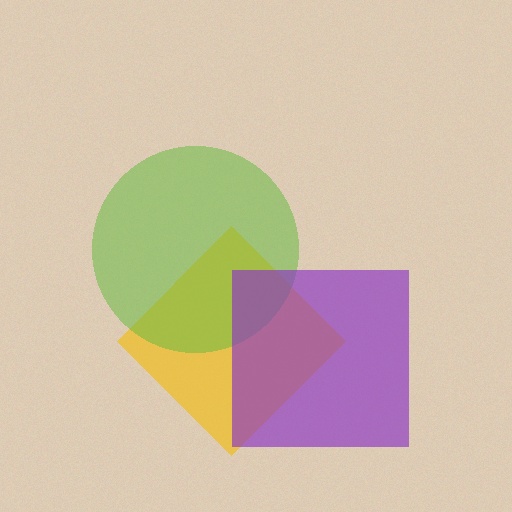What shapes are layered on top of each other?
The layered shapes are: a yellow diamond, a lime circle, a purple square.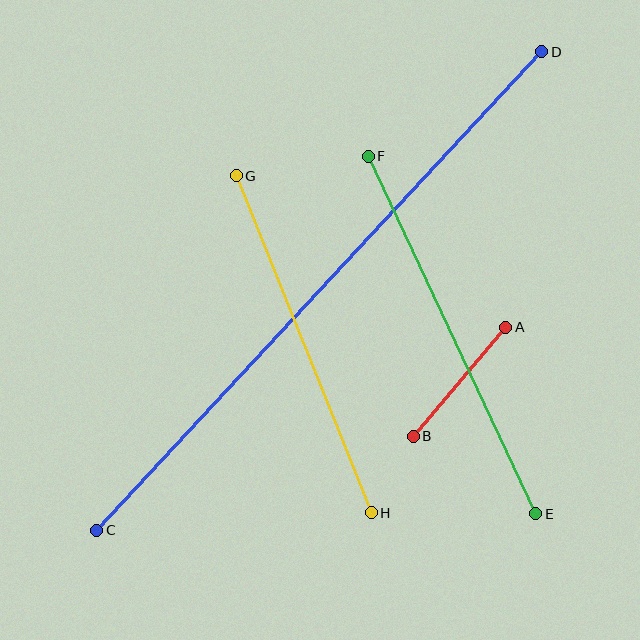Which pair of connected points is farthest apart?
Points C and D are farthest apart.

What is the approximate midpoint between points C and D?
The midpoint is at approximately (319, 291) pixels.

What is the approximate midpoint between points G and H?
The midpoint is at approximately (304, 344) pixels.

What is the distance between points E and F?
The distance is approximately 395 pixels.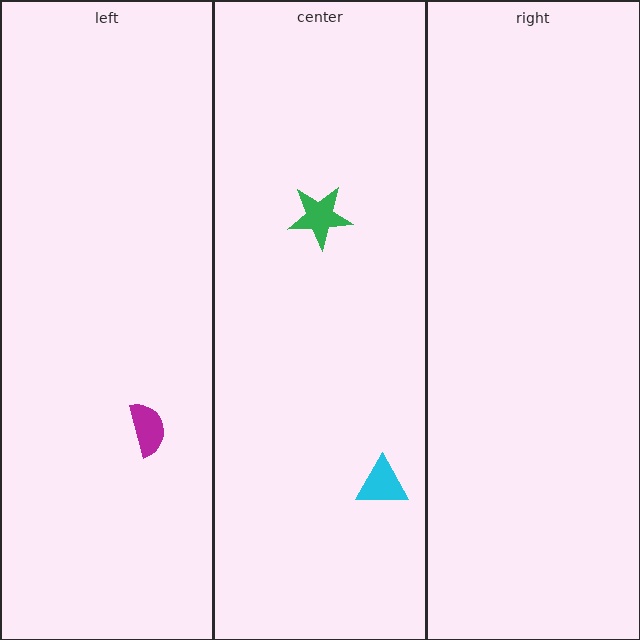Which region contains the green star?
The center region.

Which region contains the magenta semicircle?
The left region.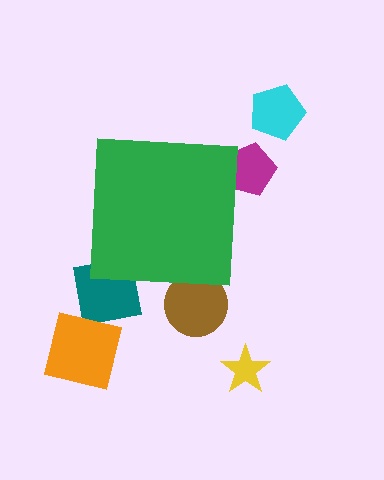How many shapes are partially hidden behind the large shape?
3 shapes are partially hidden.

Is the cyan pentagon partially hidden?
No, the cyan pentagon is fully visible.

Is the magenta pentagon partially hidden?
Yes, the magenta pentagon is partially hidden behind the green square.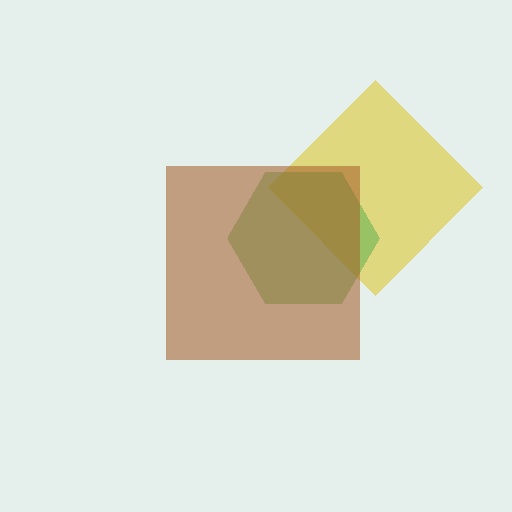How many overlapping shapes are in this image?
There are 3 overlapping shapes in the image.